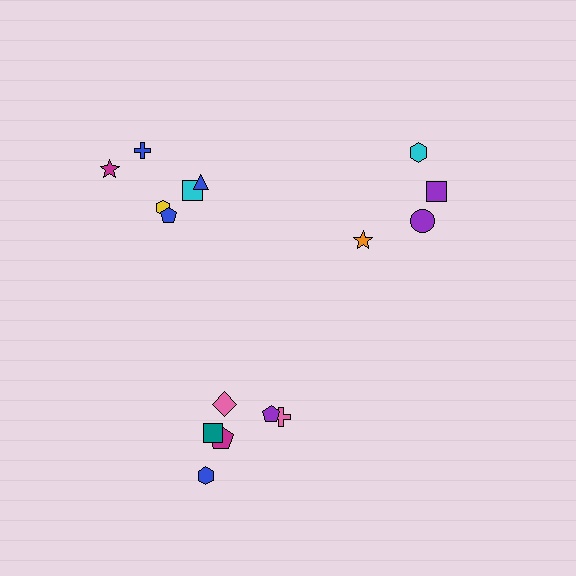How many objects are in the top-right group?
There are 4 objects.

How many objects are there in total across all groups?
There are 16 objects.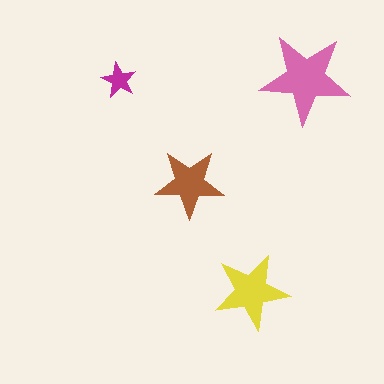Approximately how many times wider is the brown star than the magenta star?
About 2 times wider.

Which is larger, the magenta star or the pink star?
The pink one.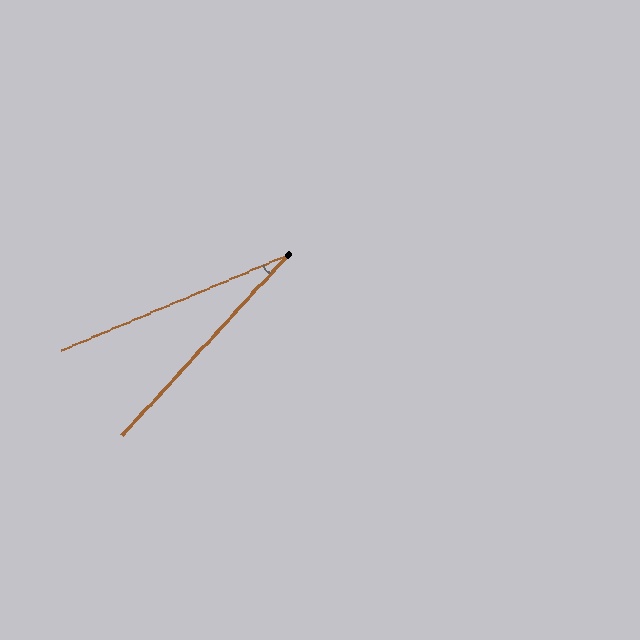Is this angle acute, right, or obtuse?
It is acute.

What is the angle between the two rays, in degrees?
Approximately 25 degrees.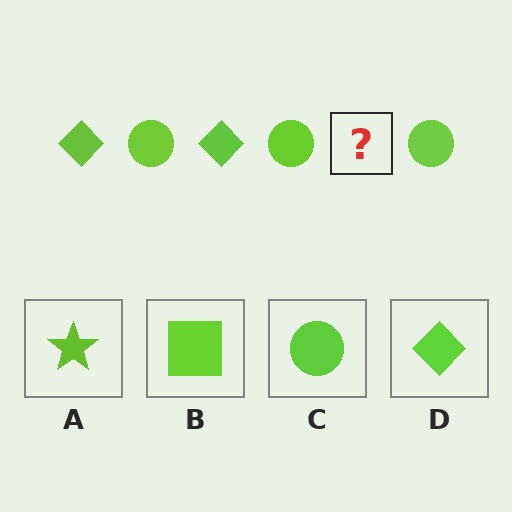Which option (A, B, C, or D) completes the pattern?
D.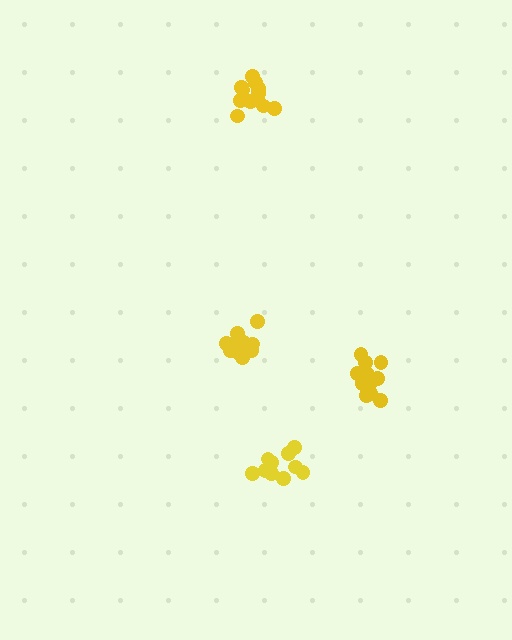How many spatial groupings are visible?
There are 4 spatial groupings.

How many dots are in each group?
Group 1: 15 dots, Group 2: 11 dots, Group 3: 13 dots, Group 4: 10 dots (49 total).